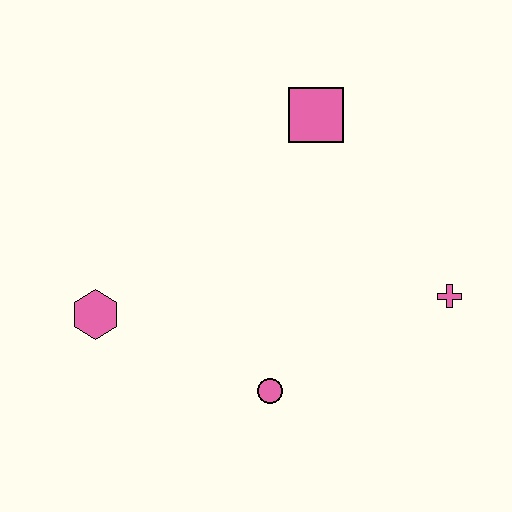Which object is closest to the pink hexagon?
The pink circle is closest to the pink hexagon.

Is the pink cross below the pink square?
Yes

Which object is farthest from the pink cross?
The pink hexagon is farthest from the pink cross.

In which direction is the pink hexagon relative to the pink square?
The pink hexagon is to the left of the pink square.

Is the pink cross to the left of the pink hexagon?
No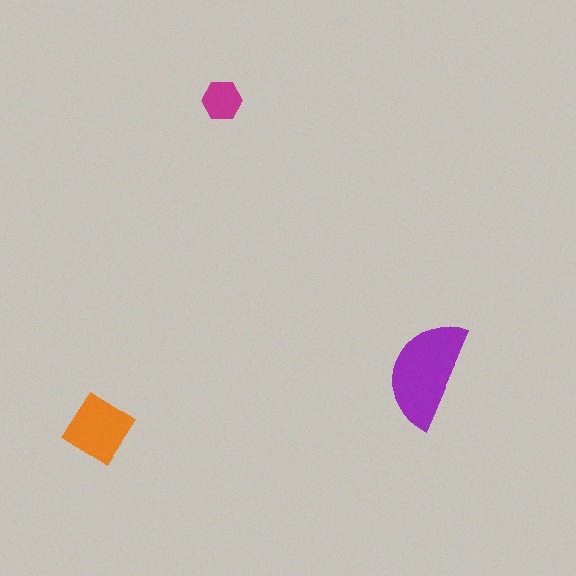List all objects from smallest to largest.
The magenta hexagon, the orange diamond, the purple semicircle.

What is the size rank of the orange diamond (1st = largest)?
2nd.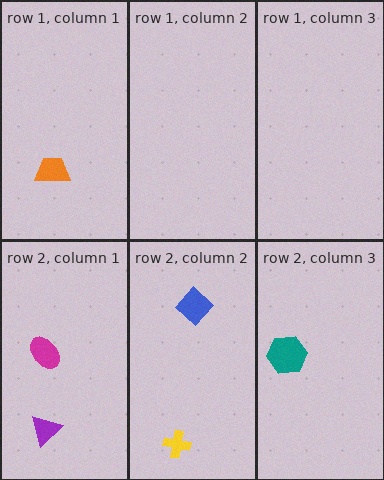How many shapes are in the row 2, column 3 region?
1.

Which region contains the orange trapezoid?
The row 1, column 1 region.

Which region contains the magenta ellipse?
The row 2, column 1 region.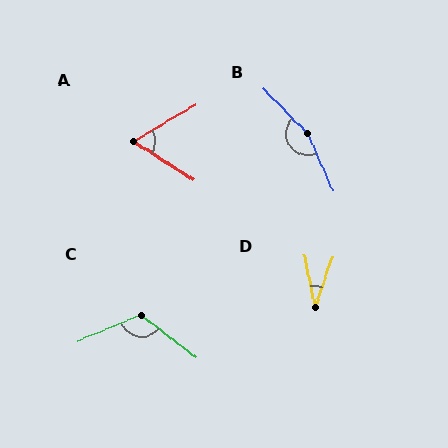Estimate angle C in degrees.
Approximately 120 degrees.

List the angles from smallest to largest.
D (30°), A (63°), C (120°), B (159°).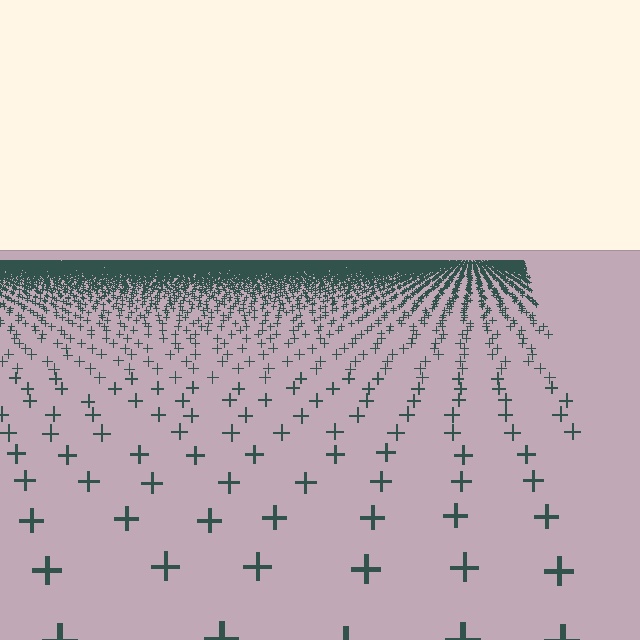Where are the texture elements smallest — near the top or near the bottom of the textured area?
Near the top.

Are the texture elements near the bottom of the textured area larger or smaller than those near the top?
Larger. Near the bottom, elements are closer to the viewer and appear at a bigger on-screen size.